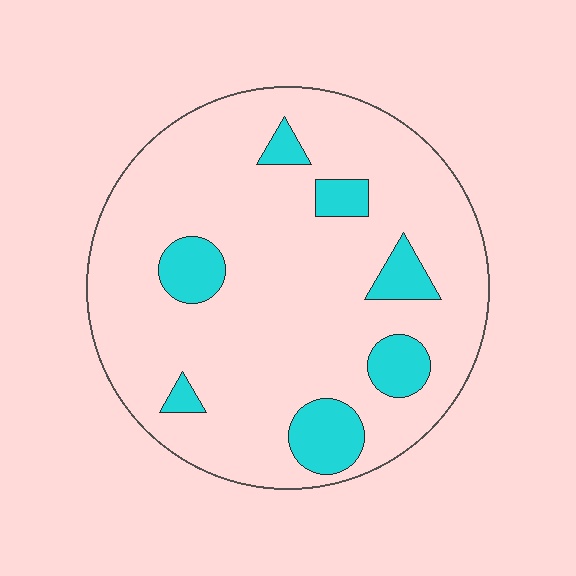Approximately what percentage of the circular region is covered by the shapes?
Approximately 15%.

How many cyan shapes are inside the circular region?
7.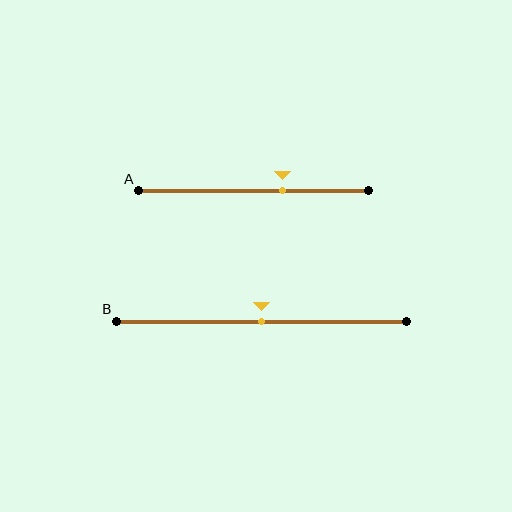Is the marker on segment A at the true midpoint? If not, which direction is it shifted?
No, the marker on segment A is shifted to the right by about 12% of the segment length.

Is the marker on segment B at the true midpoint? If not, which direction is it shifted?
Yes, the marker on segment B is at the true midpoint.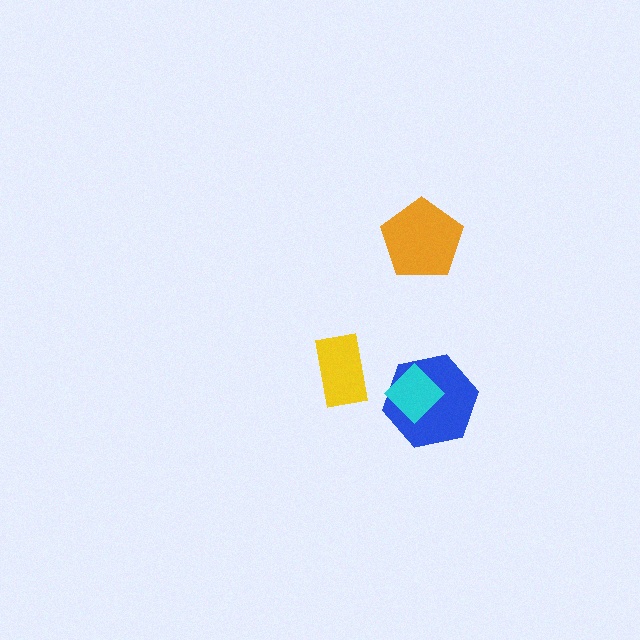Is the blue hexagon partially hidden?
Yes, it is partially covered by another shape.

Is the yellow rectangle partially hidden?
No, no other shape covers it.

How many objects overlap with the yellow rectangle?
0 objects overlap with the yellow rectangle.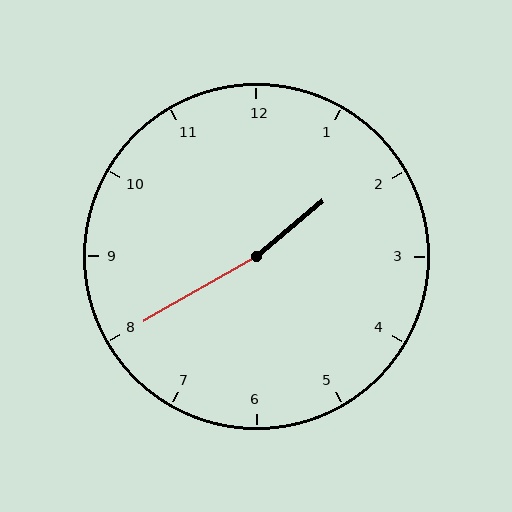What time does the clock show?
1:40.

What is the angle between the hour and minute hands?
Approximately 170 degrees.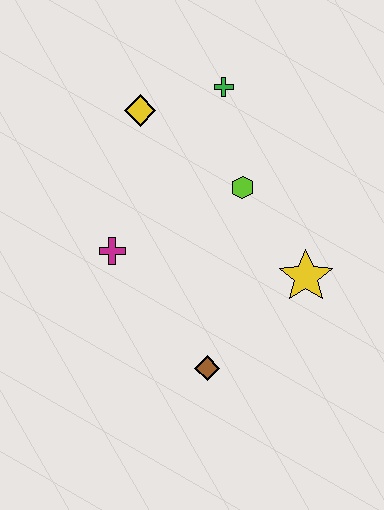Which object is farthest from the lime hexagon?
The brown diamond is farthest from the lime hexagon.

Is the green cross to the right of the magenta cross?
Yes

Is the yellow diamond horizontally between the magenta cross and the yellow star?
Yes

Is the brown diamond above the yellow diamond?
No